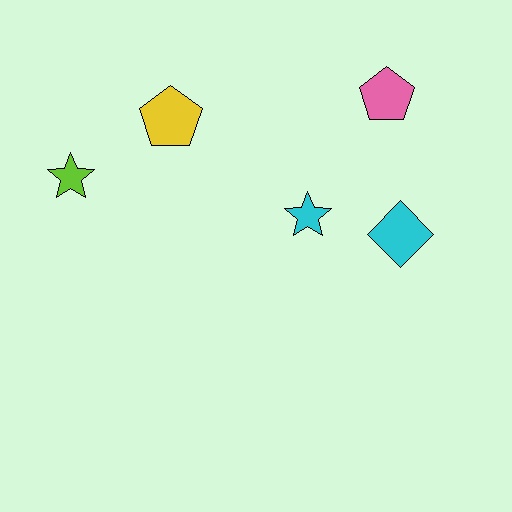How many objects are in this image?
There are 5 objects.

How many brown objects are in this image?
There are no brown objects.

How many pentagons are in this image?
There are 2 pentagons.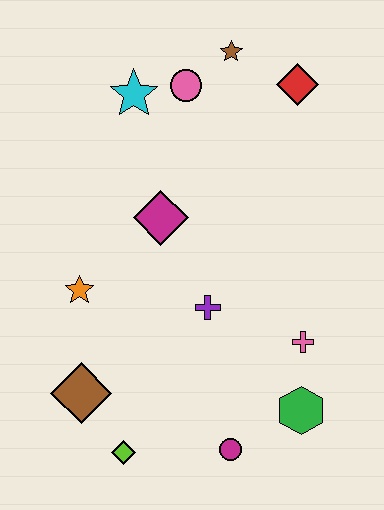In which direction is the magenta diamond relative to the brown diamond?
The magenta diamond is above the brown diamond.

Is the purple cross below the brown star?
Yes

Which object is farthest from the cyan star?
The magenta circle is farthest from the cyan star.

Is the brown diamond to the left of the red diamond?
Yes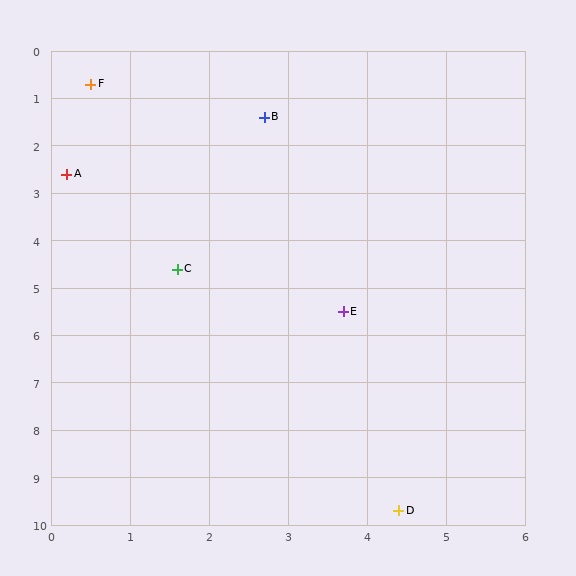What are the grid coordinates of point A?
Point A is at approximately (0.2, 2.6).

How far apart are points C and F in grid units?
Points C and F are about 4.1 grid units apart.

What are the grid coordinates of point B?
Point B is at approximately (2.7, 1.4).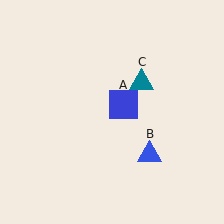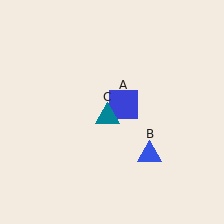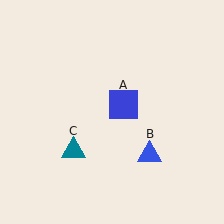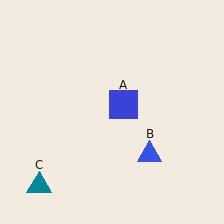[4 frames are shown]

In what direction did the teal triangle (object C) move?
The teal triangle (object C) moved down and to the left.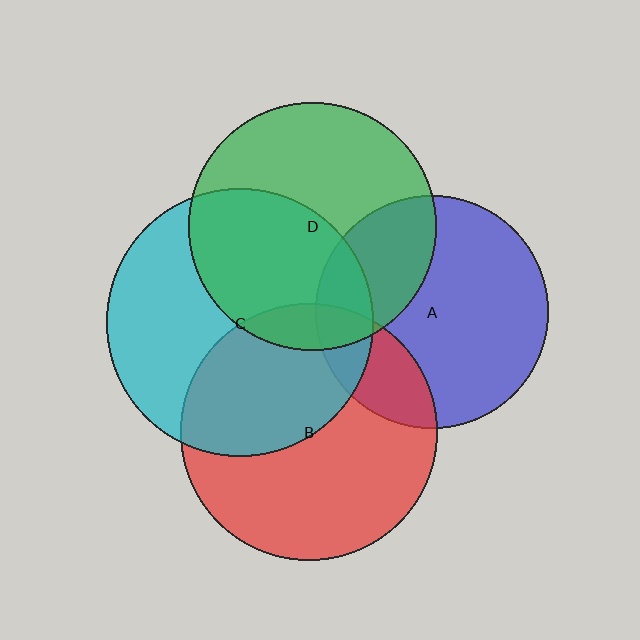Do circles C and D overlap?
Yes.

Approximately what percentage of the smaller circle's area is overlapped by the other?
Approximately 45%.